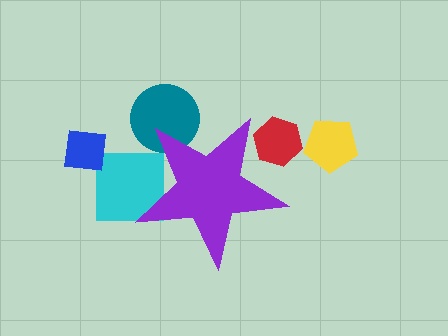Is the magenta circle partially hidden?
Yes, the magenta circle is partially hidden behind the purple star.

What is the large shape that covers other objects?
A purple star.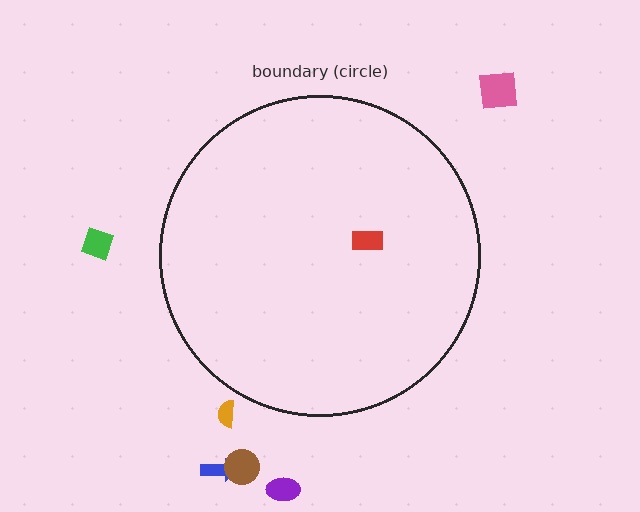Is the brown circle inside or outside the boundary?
Outside.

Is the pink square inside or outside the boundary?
Outside.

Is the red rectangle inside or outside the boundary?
Inside.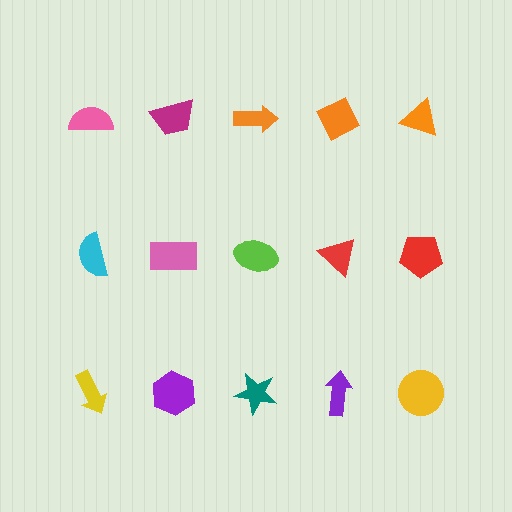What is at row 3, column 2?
A purple hexagon.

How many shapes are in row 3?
5 shapes.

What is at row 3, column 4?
A purple arrow.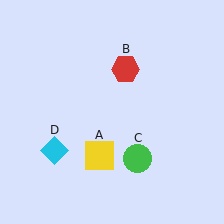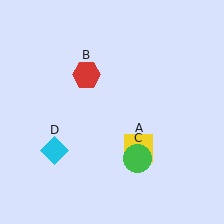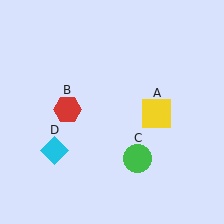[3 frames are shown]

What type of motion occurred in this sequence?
The yellow square (object A), red hexagon (object B) rotated counterclockwise around the center of the scene.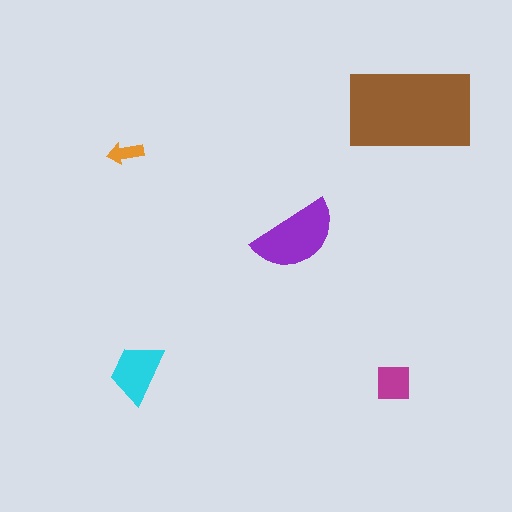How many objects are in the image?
There are 5 objects in the image.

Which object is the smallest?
The orange arrow.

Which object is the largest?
The brown rectangle.